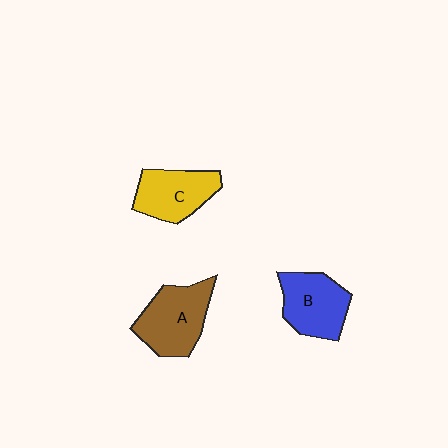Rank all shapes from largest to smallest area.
From largest to smallest: A (brown), B (blue), C (yellow).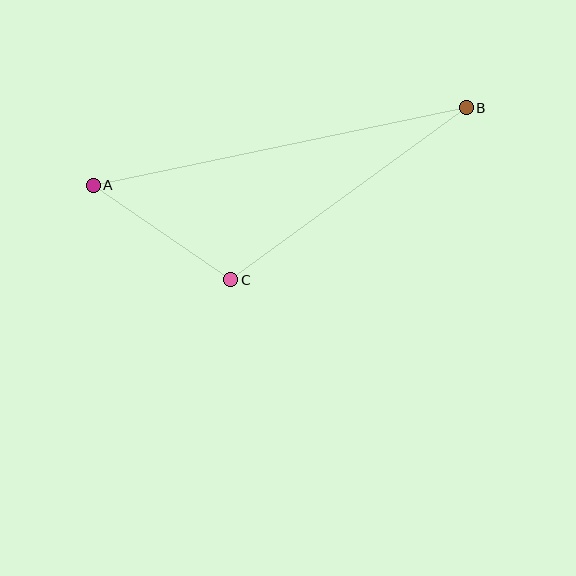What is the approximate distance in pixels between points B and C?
The distance between B and C is approximately 291 pixels.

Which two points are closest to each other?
Points A and C are closest to each other.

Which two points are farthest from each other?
Points A and B are farthest from each other.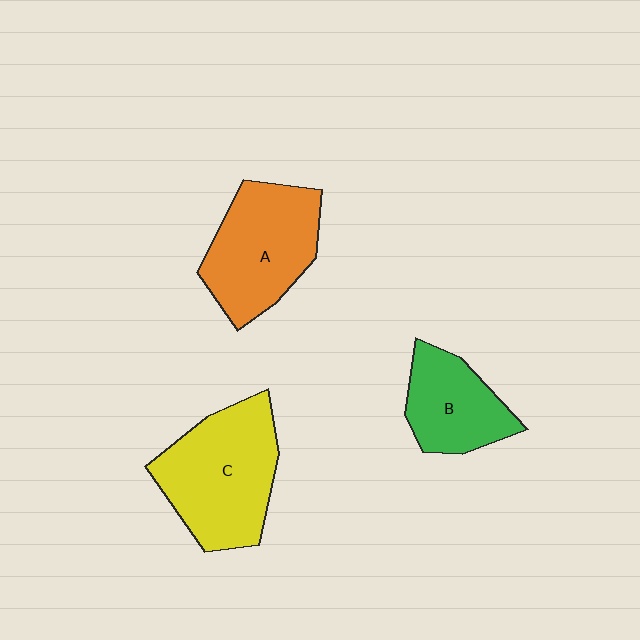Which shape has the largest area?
Shape C (yellow).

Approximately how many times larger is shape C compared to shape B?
Approximately 1.6 times.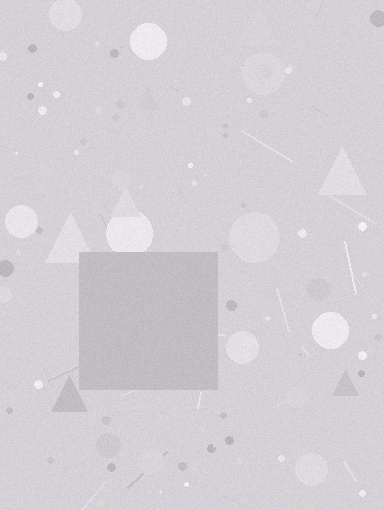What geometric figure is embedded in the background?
A square is embedded in the background.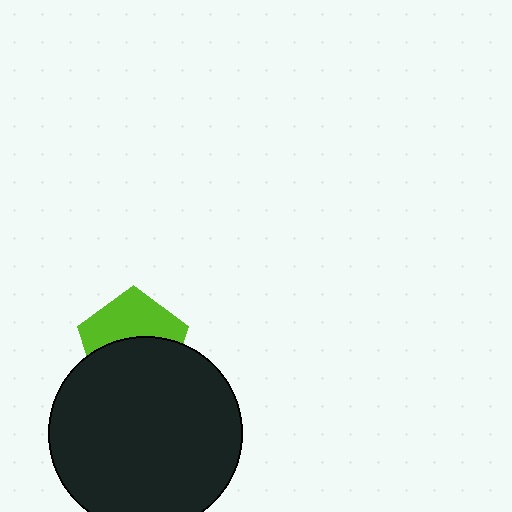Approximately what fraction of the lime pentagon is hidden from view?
Roughly 53% of the lime pentagon is hidden behind the black circle.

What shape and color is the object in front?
The object in front is a black circle.